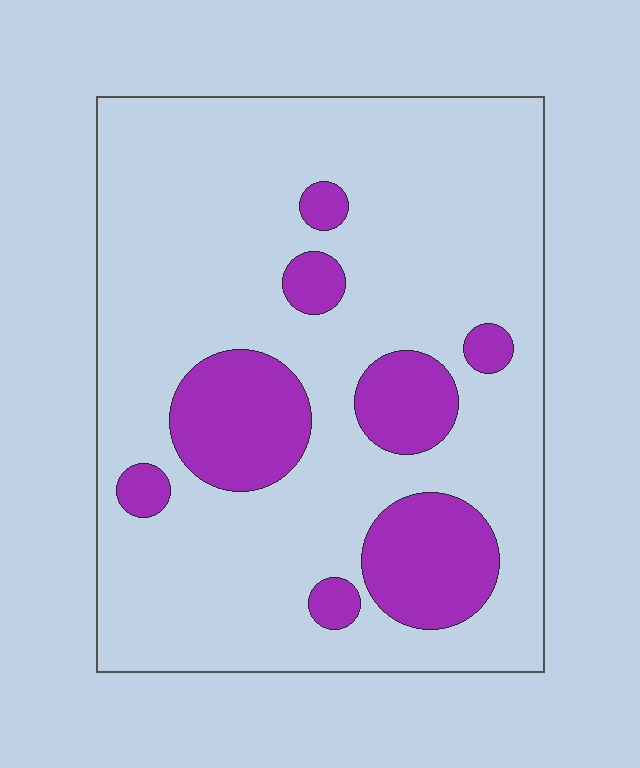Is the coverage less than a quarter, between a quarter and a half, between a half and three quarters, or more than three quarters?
Less than a quarter.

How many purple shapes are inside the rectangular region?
8.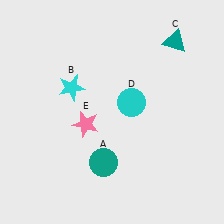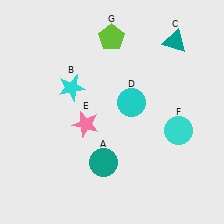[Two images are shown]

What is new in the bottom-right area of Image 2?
A cyan circle (F) was added in the bottom-right area of Image 2.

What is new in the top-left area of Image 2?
A lime pentagon (G) was added in the top-left area of Image 2.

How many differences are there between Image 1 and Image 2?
There are 2 differences between the two images.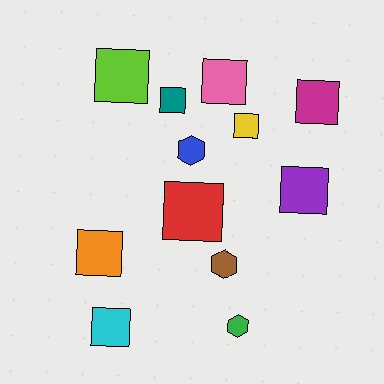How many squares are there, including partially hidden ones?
There are 9 squares.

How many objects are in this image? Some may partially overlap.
There are 12 objects.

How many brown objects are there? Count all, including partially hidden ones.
There is 1 brown object.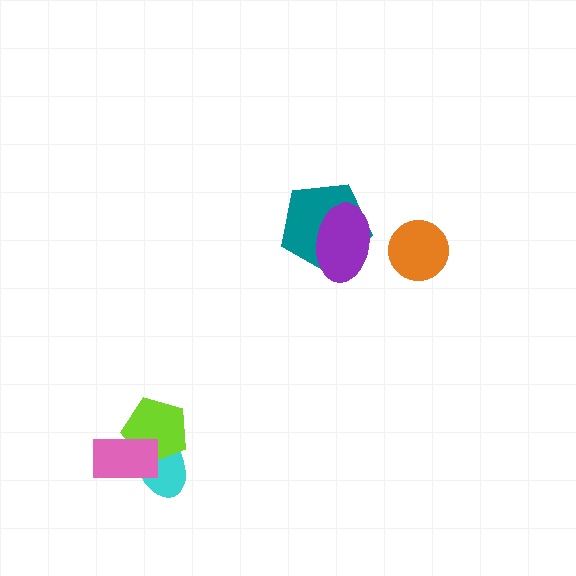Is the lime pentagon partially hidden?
Yes, it is partially covered by another shape.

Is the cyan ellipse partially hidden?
Yes, it is partially covered by another shape.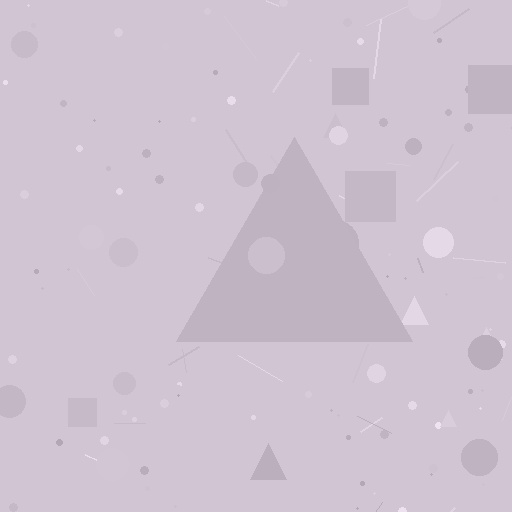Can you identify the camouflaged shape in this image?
The camouflaged shape is a triangle.